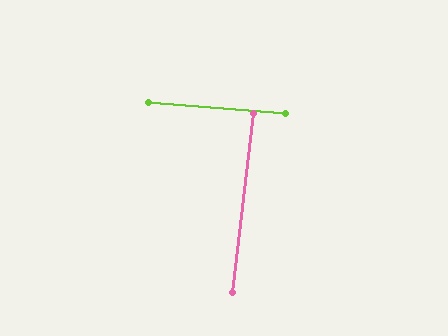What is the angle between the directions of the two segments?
Approximately 88 degrees.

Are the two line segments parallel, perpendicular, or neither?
Perpendicular — they meet at approximately 88°.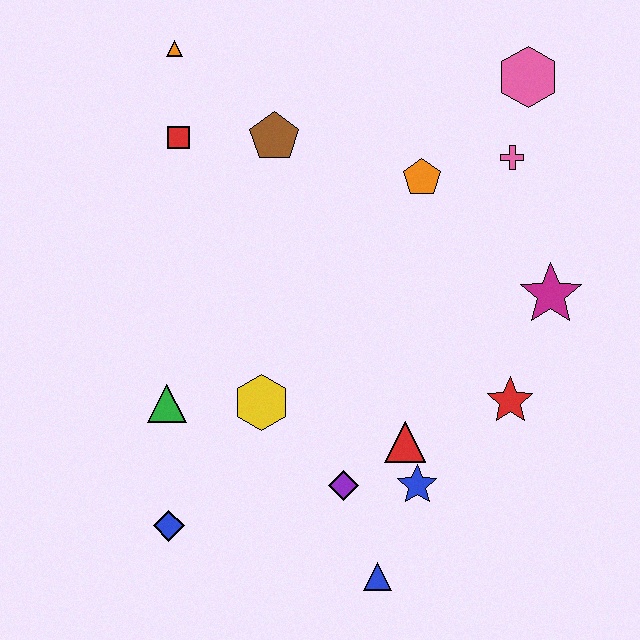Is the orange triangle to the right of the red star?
No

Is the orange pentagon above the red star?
Yes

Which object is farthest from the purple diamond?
The orange triangle is farthest from the purple diamond.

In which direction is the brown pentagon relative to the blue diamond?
The brown pentagon is above the blue diamond.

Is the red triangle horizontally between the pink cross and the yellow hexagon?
Yes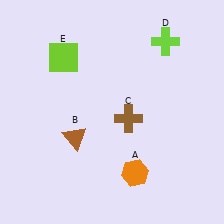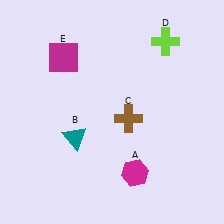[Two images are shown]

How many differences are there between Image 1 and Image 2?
There are 3 differences between the two images.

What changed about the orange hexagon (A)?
In Image 1, A is orange. In Image 2, it changed to magenta.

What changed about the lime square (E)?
In Image 1, E is lime. In Image 2, it changed to magenta.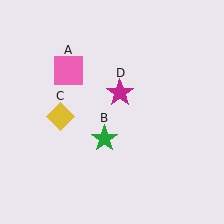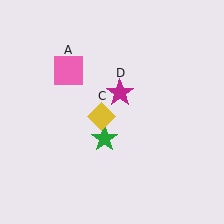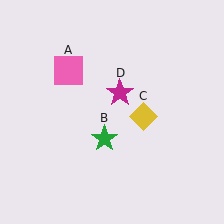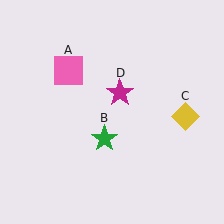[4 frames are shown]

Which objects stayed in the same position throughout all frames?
Pink square (object A) and green star (object B) and magenta star (object D) remained stationary.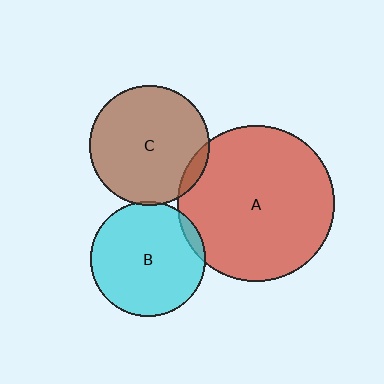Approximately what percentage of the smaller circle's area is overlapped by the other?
Approximately 5%.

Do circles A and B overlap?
Yes.